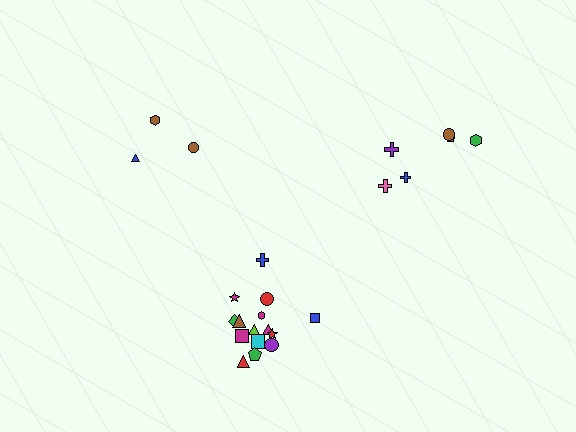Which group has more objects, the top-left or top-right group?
The top-right group.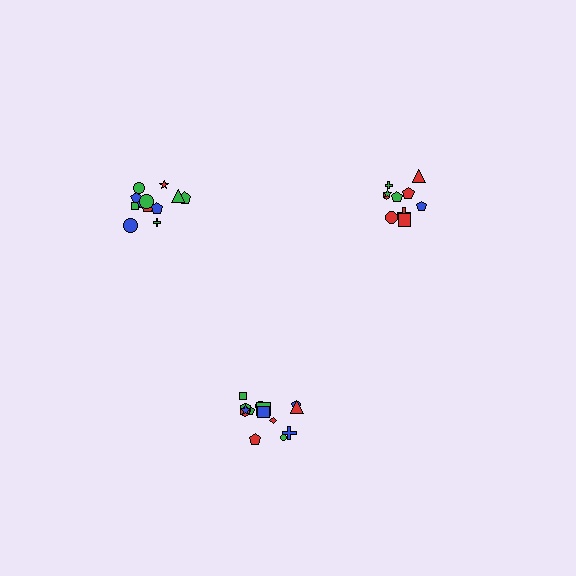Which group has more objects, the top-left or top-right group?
The top-left group.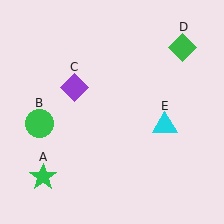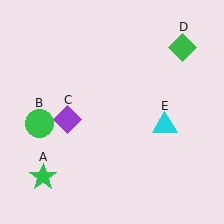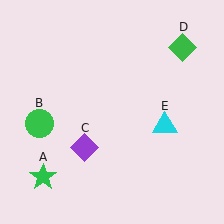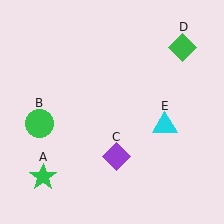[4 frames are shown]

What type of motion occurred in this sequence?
The purple diamond (object C) rotated counterclockwise around the center of the scene.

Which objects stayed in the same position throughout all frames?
Green star (object A) and green circle (object B) and green diamond (object D) and cyan triangle (object E) remained stationary.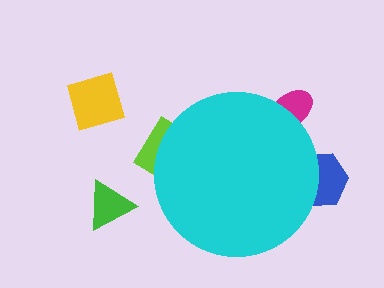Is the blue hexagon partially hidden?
Yes, the blue hexagon is partially hidden behind the cyan circle.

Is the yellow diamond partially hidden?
No, the yellow diamond is fully visible.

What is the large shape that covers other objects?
A cyan circle.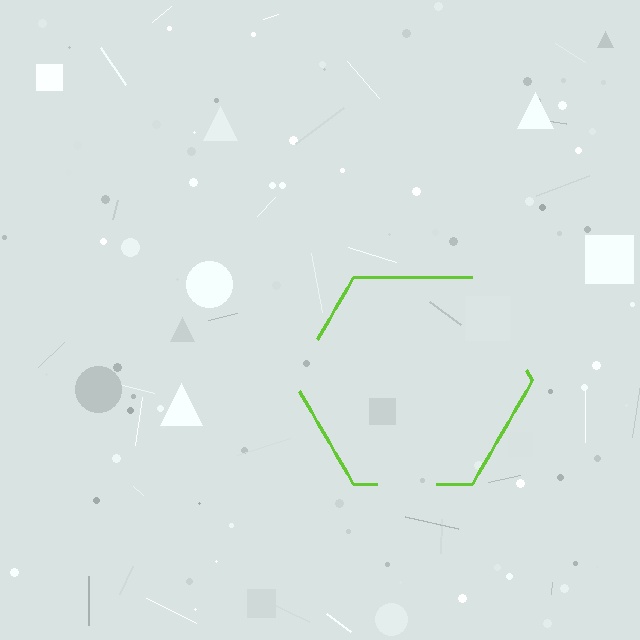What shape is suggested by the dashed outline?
The dashed outline suggests a hexagon.